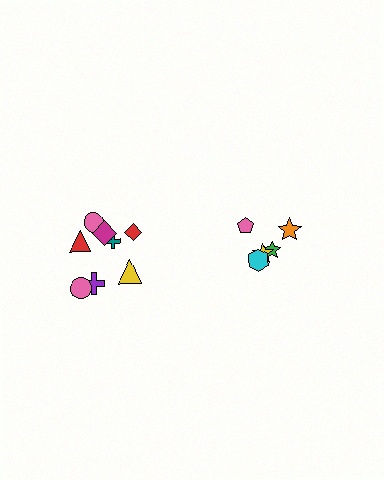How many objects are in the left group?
There are 8 objects.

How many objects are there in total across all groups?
There are 13 objects.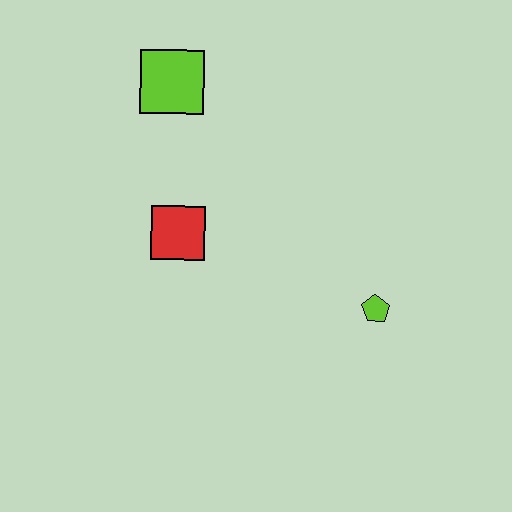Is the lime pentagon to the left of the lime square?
No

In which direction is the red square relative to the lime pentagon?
The red square is to the left of the lime pentagon.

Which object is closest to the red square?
The lime square is closest to the red square.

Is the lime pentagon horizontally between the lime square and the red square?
No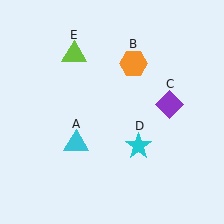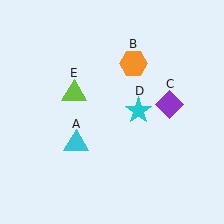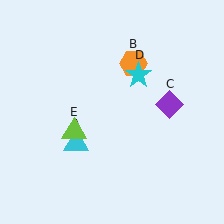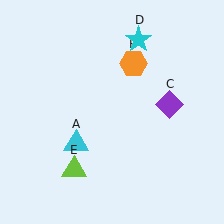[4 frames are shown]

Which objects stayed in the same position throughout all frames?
Cyan triangle (object A) and orange hexagon (object B) and purple diamond (object C) remained stationary.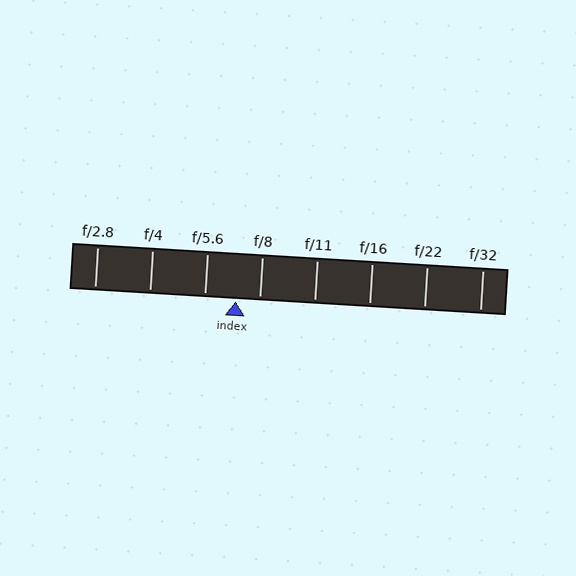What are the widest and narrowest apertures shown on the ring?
The widest aperture shown is f/2.8 and the narrowest is f/32.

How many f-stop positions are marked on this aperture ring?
There are 8 f-stop positions marked.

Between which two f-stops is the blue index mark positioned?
The index mark is between f/5.6 and f/8.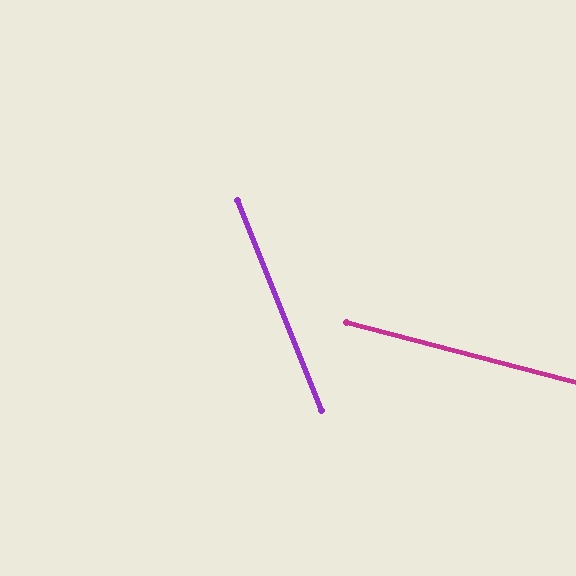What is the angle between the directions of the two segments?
Approximately 53 degrees.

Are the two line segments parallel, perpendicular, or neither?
Neither parallel nor perpendicular — they differ by about 53°.